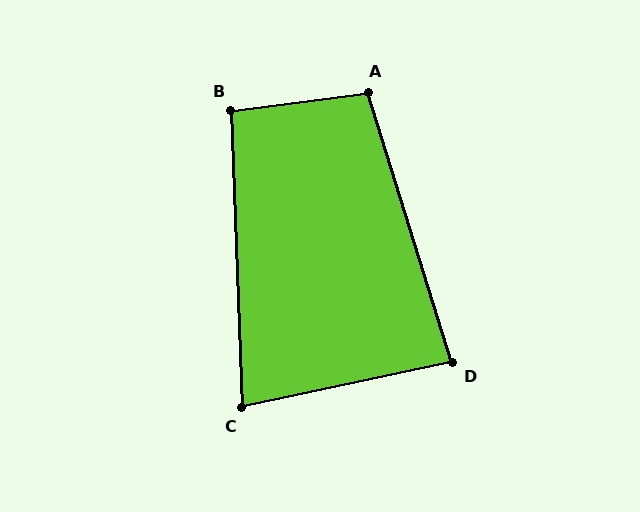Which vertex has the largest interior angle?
A, at approximately 100 degrees.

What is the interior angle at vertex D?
Approximately 85 degrees (acute).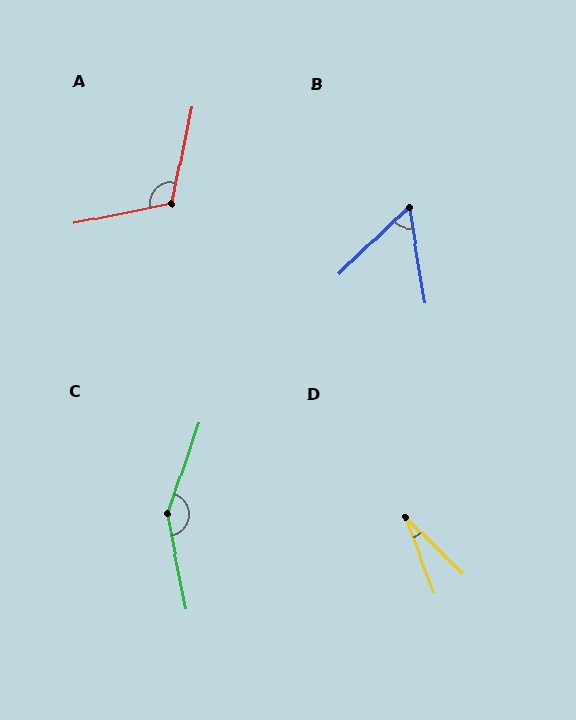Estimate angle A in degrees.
Approximately 113 degrees.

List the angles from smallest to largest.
D (25°), B (56°), A (113°), C (150°).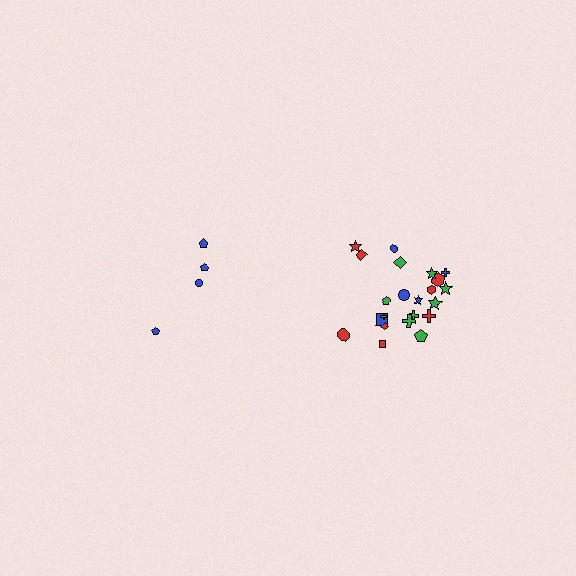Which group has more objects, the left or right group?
The right group.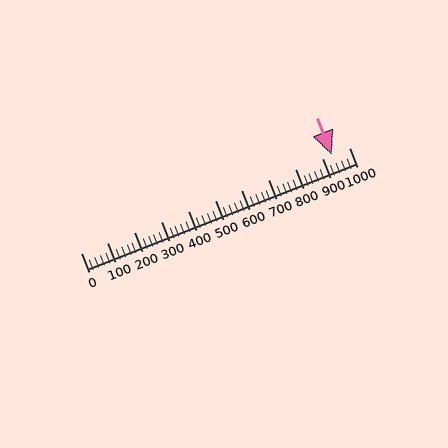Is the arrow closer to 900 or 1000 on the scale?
The arrow is closer to 900.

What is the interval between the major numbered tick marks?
The major tick marks are spaced 100 units apart.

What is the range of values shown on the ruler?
The ruler shows values from 0 to 1000.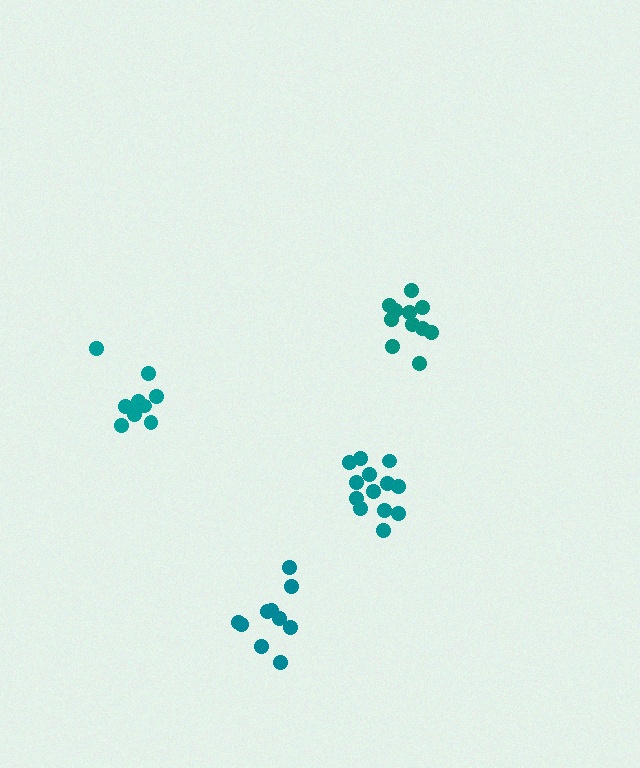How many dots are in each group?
Group 1: 14 dots, Group 2: 11 dots, Group 3: 9 dots, Group 4: 10 dots (44 total).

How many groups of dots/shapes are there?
There are 4 groups.